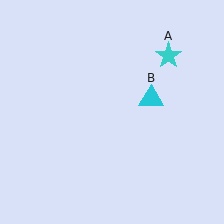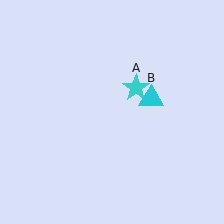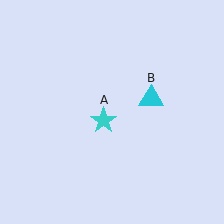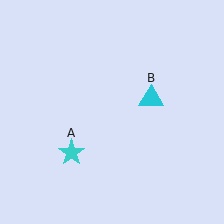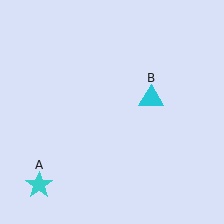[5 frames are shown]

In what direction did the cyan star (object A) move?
The cyan star (object A) moved down and to the left.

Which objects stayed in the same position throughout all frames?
Cyan triangle (object B) remained stationary.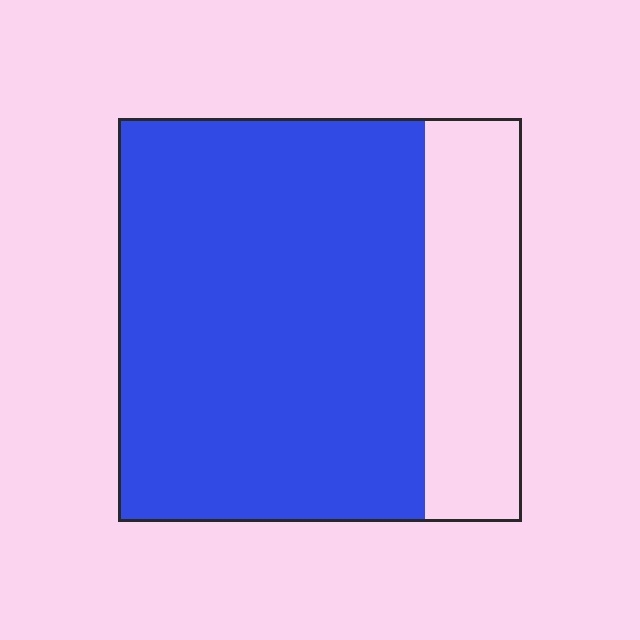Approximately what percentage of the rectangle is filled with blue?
Approximately 75%.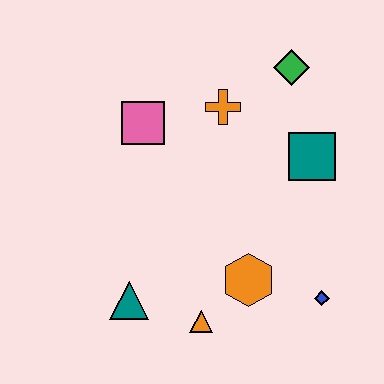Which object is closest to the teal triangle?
The orange triangle is closest to the teal triangle.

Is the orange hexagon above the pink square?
No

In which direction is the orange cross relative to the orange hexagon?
The orange cross is above the orange hexagon.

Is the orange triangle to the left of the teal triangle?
No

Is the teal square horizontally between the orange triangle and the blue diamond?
Yes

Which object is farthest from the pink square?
The blue diamond is farthest from the pink square.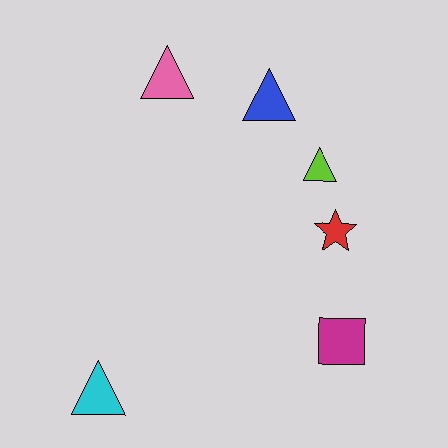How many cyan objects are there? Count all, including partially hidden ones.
There is 1 cyan object.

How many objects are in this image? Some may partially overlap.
There are 6 objects.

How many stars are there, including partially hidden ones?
There is 1 star.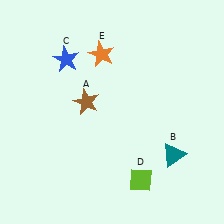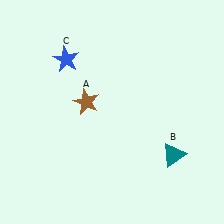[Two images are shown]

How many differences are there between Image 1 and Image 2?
There are 2 differences between the two images.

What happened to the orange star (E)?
The orange star (E) was removed in Image 2. It was in the top-left area of Image 1.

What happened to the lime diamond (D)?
The lime diamond (D) was removed in Image 2. It was in the bottom-right area of Image 1.